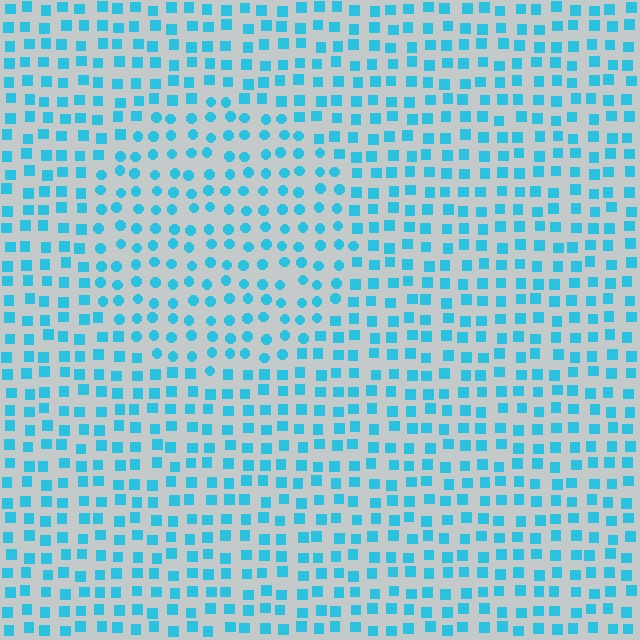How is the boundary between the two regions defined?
The boundary is defined by a change in element shape: circles inside vs. squares outside. All elements share the same color and spacing.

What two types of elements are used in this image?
The image uses circles inside the circle region and squares outside it.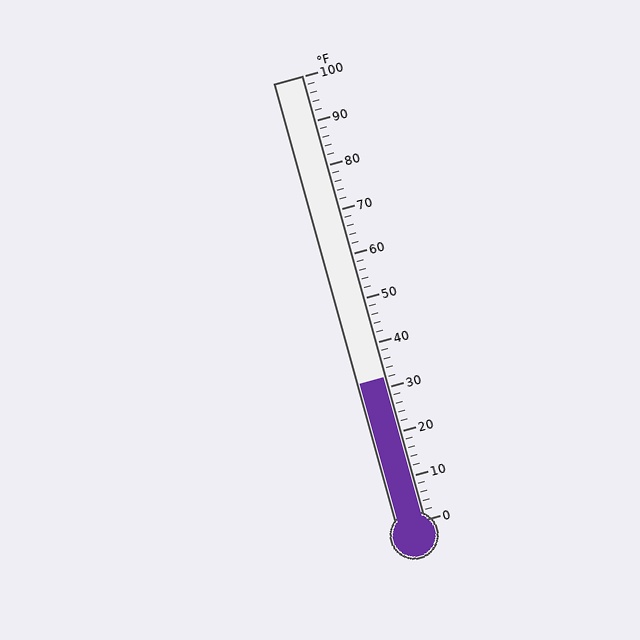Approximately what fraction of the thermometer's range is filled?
The thermometer is filled to approximately 30% of its range.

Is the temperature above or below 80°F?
The temperature is below 80°F.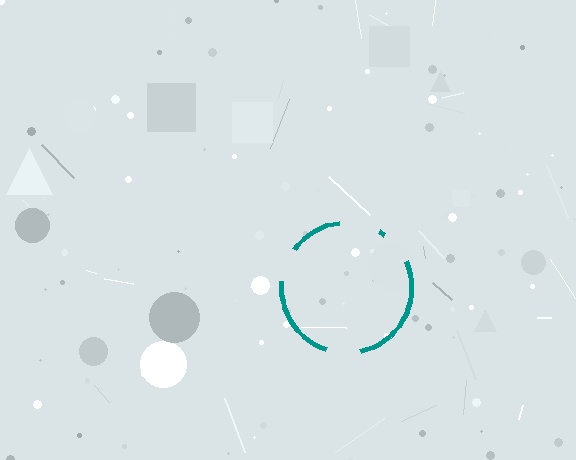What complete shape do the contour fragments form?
The contour fragments form a circle.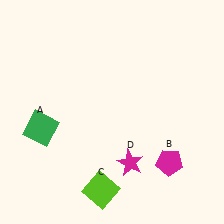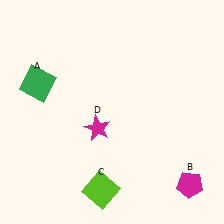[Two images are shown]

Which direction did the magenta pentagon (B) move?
The magenta pentagon (B) moved down.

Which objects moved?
The objects that moved are: the green square (A), the magenta pentagon (B), the magenta star (D).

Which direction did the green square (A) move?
The green square (A) moved up.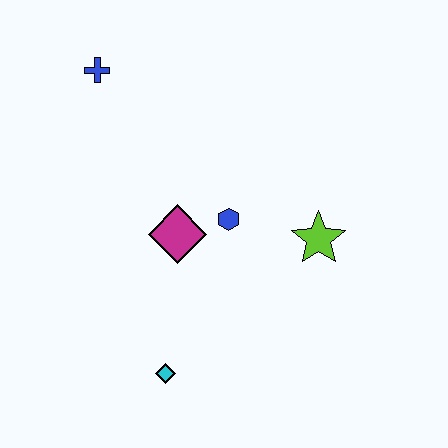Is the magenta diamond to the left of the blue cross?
No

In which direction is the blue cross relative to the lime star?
The blue cross is to the left of the lime star.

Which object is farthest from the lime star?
The blue cross is farthest from the lime star.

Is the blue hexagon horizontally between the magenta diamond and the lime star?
Yes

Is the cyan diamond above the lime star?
No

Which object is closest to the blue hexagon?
The magenta diamond is closest to the blue hexagon.